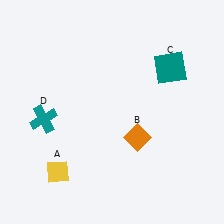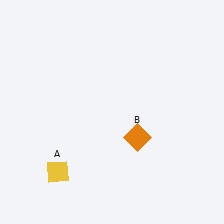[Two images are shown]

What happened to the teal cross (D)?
The teal cross (D) was removed in Image 2. It was in the bottom-left area of Image 1.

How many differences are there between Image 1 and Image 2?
There are 2 differences between the two images.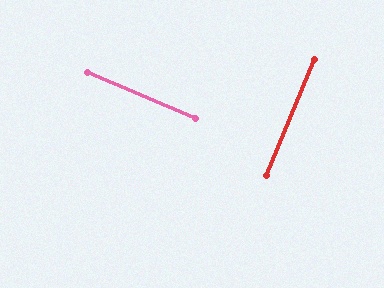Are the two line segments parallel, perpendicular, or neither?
Perpendicular — they meet at approximately 90°.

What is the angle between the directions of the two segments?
Approximately 90 degrees.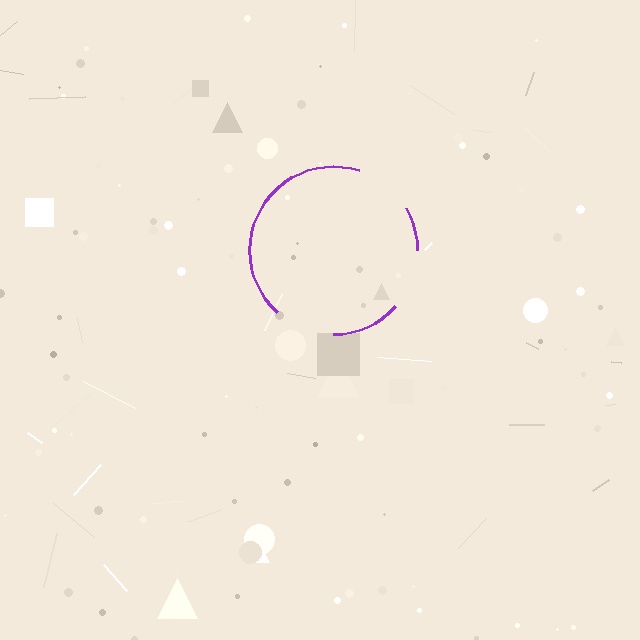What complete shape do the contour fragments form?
The contour fragments form a circle.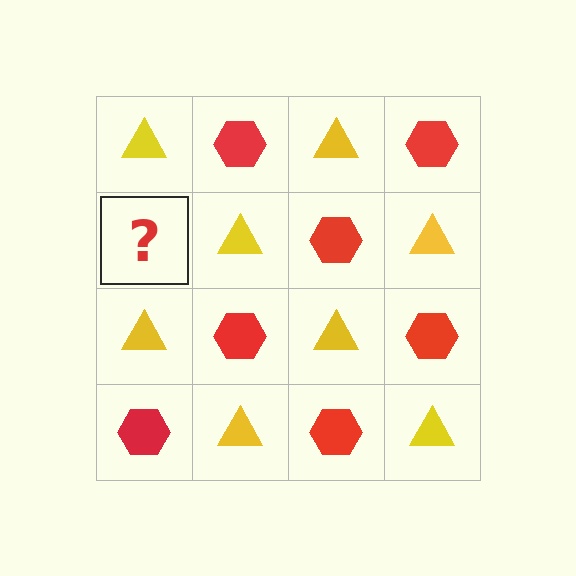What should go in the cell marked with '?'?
The missing cell should contain a red hexagon.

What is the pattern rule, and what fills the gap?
The rule is that it alternates yellow triangle and red hexagon in a checkerboard pattern. The gap should be filled with a red hexagon.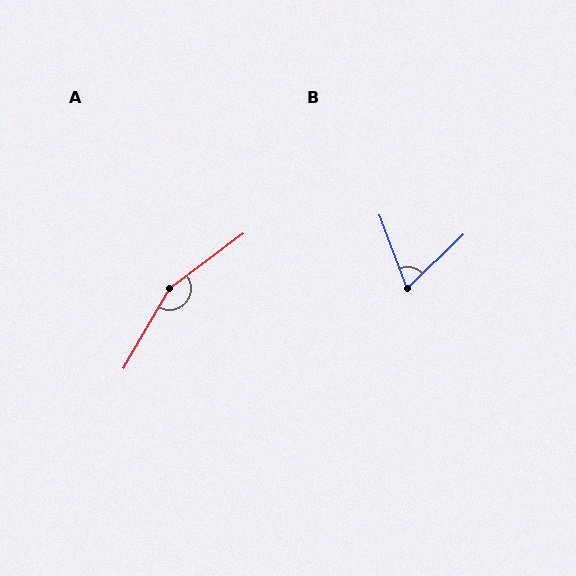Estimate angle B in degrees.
Approximately 66 degrees.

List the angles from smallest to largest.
B (66°), A (157°).